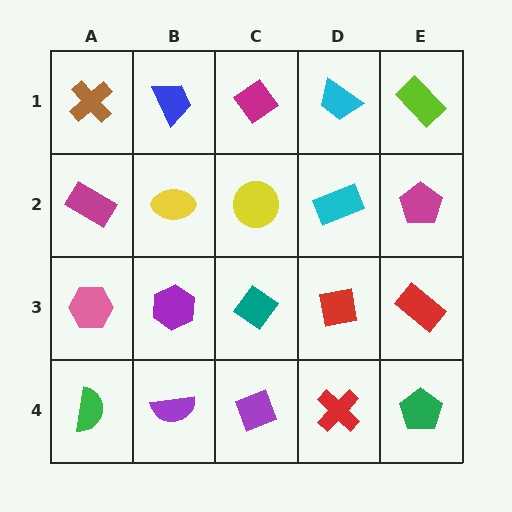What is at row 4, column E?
A green pentagon.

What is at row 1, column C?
A magenta diamond.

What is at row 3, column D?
A red square.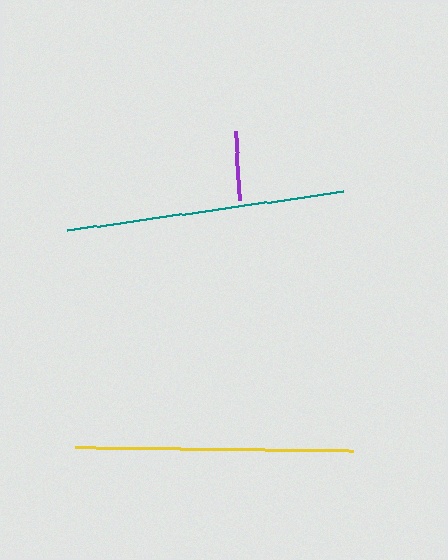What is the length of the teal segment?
The teal segment is approximately 279 pixels long.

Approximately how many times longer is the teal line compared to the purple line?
The teal line is approximately 4.1 times the length of the purple line.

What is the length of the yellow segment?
The yellow segment is approximately 278 pixels long.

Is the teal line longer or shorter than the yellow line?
The teal line is longer than the yellow line.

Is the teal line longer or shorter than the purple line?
The teal line is longer than the purple line.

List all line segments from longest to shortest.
From longest to shortest: teal, yellow, purple.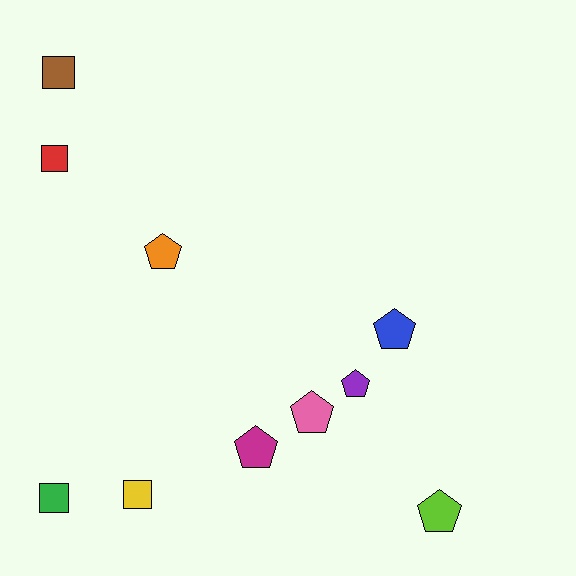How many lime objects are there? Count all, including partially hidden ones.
There is 1 lime object.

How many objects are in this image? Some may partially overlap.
There are 10 objects.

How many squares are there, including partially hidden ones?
There are 4 squares.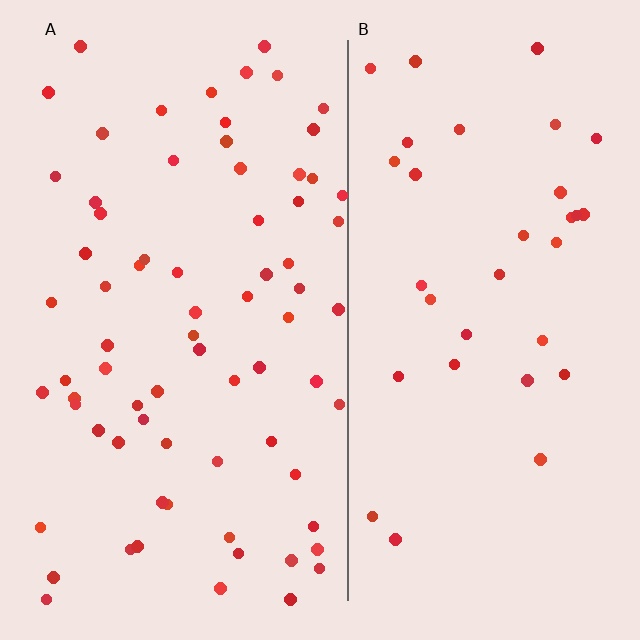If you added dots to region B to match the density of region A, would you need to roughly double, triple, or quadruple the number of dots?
Approximately double.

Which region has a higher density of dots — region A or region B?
A (the left).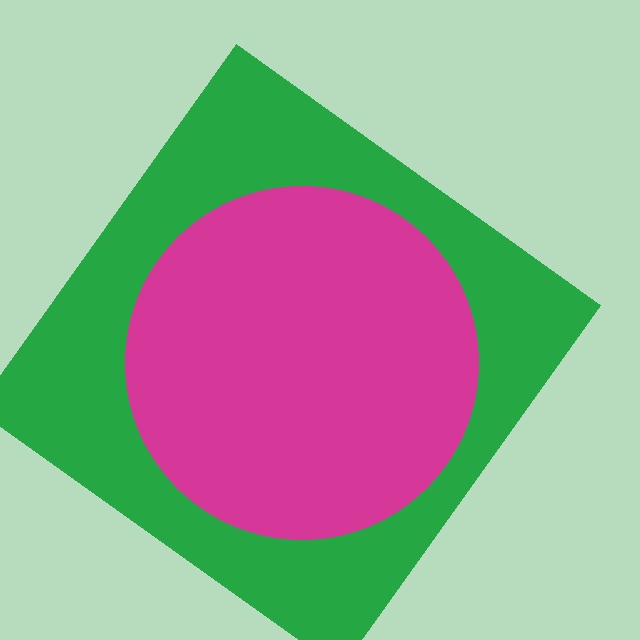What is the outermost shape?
The green diamond.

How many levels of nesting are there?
2.